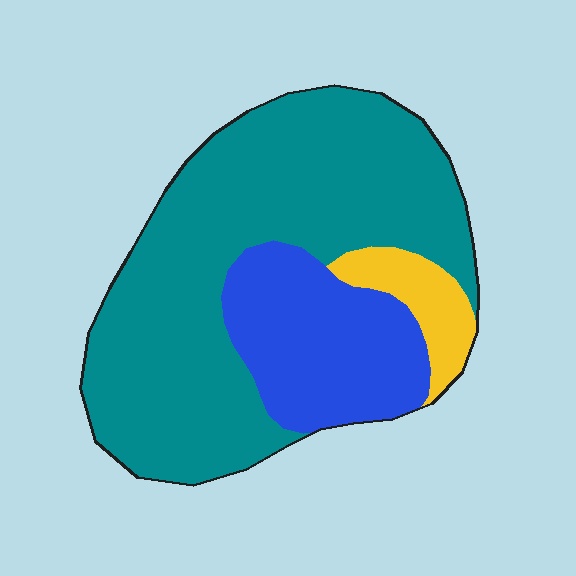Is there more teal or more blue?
Teal.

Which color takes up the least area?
Yellow, at roughly 10%.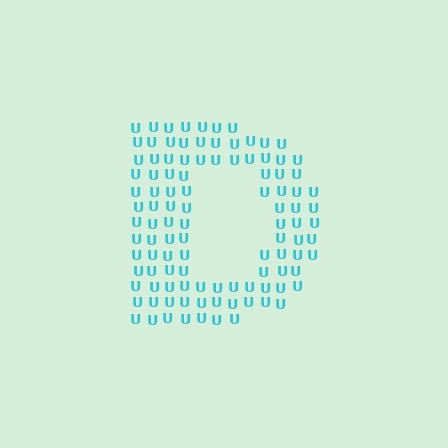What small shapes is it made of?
It is made of small letter U's.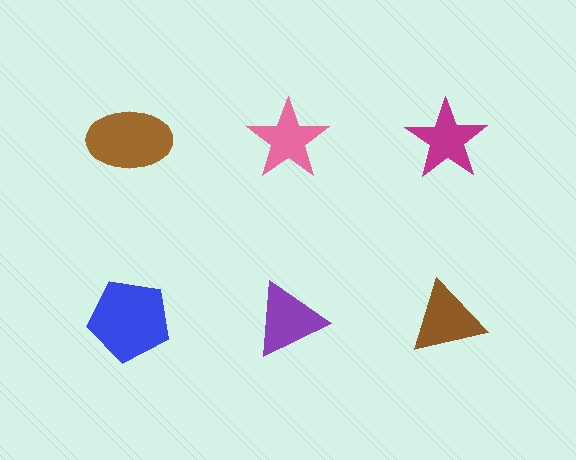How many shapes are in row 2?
3 shapes.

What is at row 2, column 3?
A brown triangle.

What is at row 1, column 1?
A brown ellipse.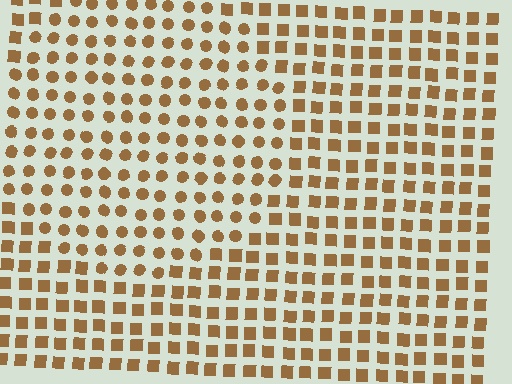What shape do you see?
I see a circle.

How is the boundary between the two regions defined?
The boundary is defined by a change in element shape: circles inside vs. squares outside. All elements share the same color and spacing.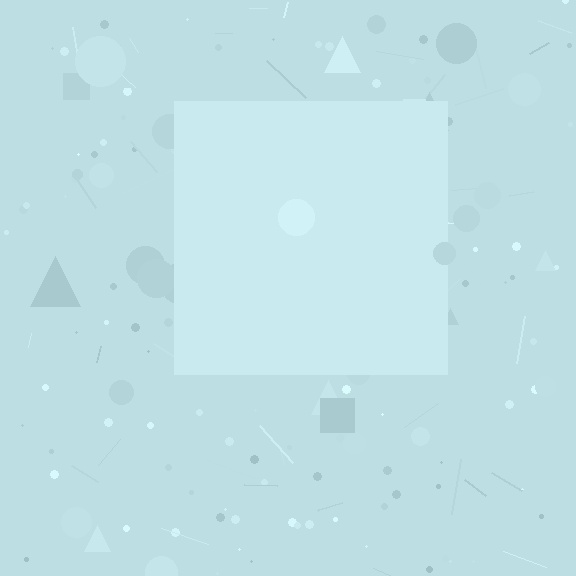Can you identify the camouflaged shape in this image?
The camouflaged shape is a square.